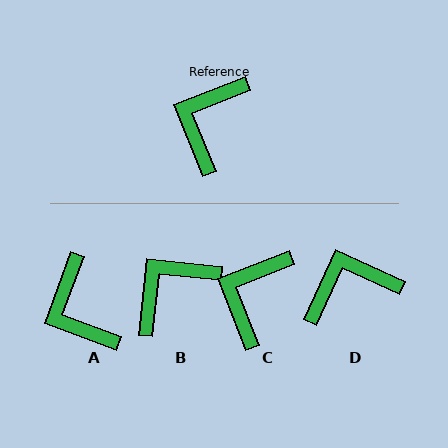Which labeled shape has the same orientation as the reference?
C.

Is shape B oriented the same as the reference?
No, it is off by about 27 degrees.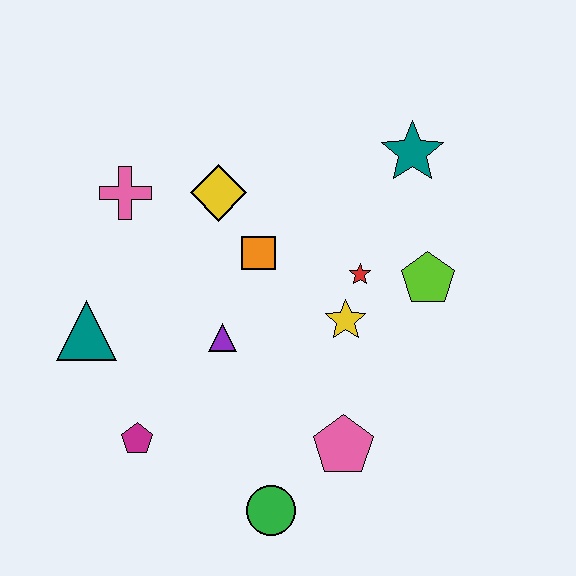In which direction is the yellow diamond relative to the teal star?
The yellow diamond is to the left of the teal star.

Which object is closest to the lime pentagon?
The red star is closest to the lime pentagon.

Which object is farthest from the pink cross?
The green circle is farthest from the pink cross.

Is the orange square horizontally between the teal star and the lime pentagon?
No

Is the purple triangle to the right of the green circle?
No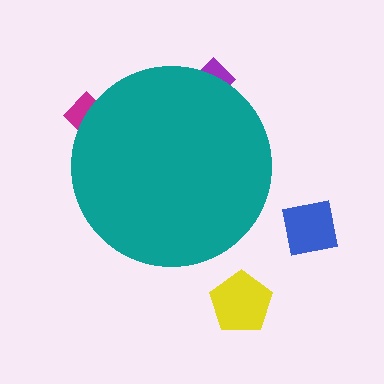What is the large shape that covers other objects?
A teal circle.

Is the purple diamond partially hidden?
Yes, the purple diamond is partially hidden behind the teal circle.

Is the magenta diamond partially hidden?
Yes, the magenta diamond is partially hidden behind the teal circle.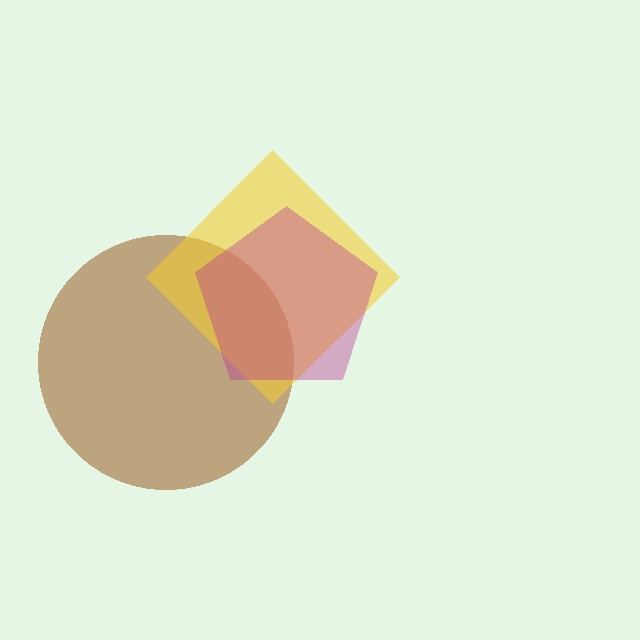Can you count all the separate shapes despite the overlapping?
Yes, there are 3 separate shapes.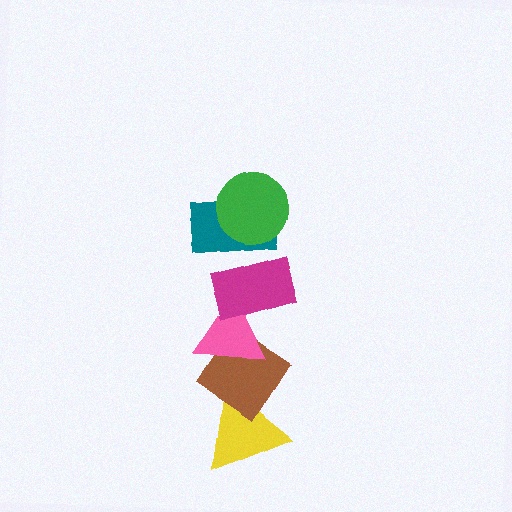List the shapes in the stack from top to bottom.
From top to bottom: the green circle, the teal rectangle, the magenta rectangle, the pink triangle, the brown diamond, the yellow triangle.